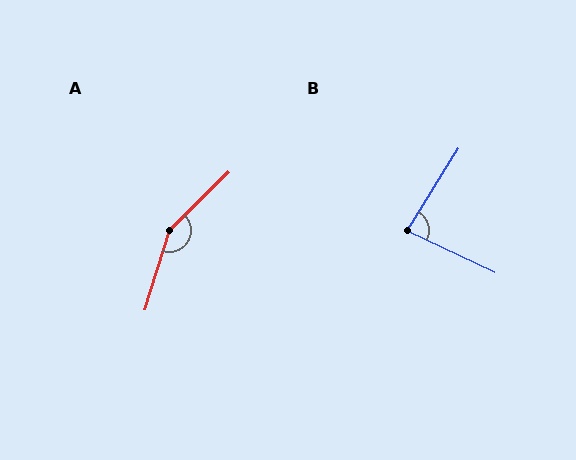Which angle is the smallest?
B, at approximately 83 degrees.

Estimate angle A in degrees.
Approximately 151 degrees.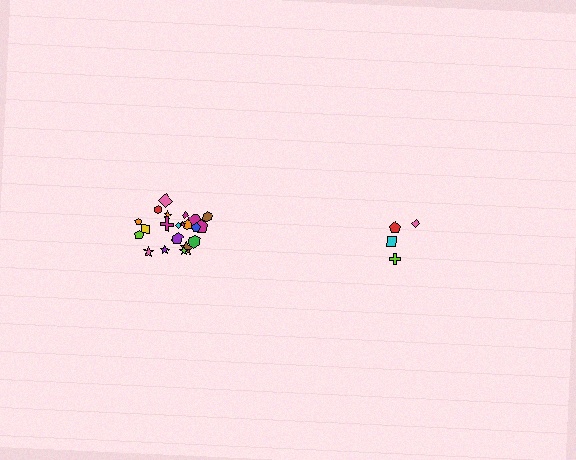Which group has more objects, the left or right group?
The left group.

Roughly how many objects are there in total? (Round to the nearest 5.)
Roughly 25 objects in total.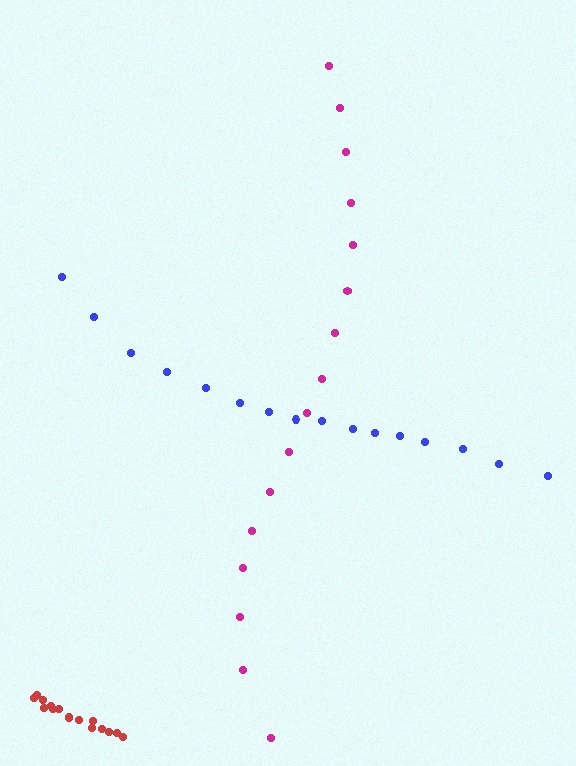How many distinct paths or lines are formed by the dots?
There are 3 distinct paths.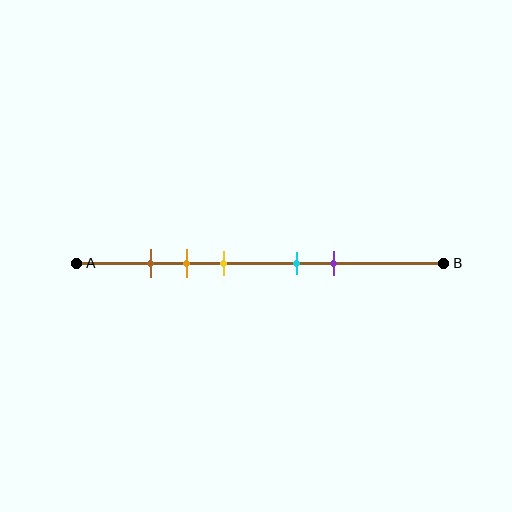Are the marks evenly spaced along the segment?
No, the marks are not evenly spaced.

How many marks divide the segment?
There are 5 marks dividing the segment.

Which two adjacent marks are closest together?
The brown and orange marks are the closest adjacent pair.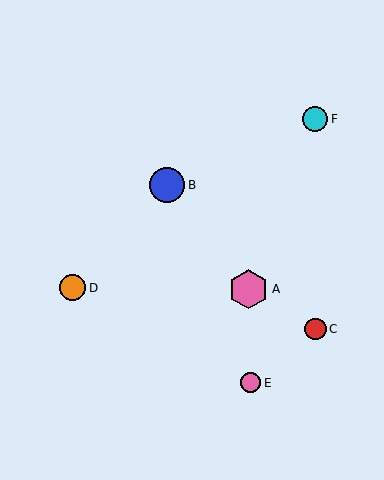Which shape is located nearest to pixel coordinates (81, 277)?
The orange circle (labeled D) at (73, 288) is nearest to that location.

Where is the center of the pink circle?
The center of the pink circle is at (251, 383).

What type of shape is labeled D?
Shape D is an orange circle.